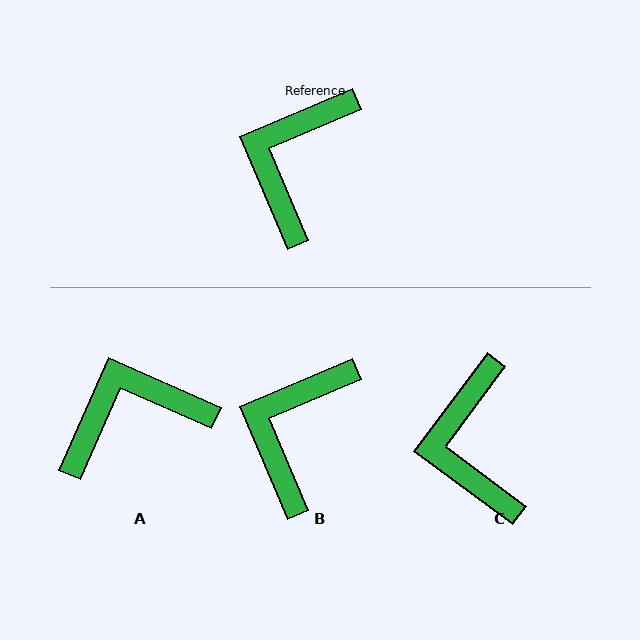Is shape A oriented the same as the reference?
No, it is off by about 47 degrees.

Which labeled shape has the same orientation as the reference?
B.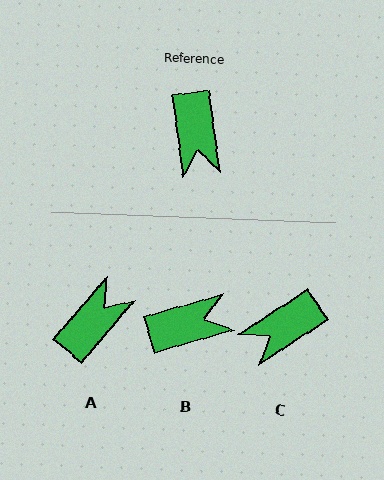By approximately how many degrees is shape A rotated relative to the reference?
Approximately 133 degrees counter-clockwise.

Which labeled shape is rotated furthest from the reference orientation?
A, about 133 degrees away.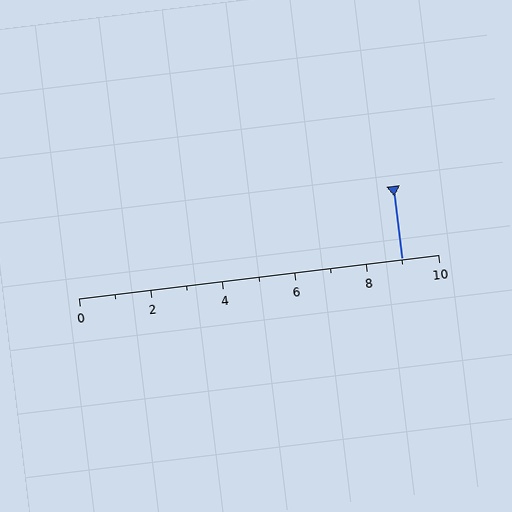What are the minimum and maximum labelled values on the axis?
The axis runs from 0 to 10.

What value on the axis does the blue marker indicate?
The marker indicates approximately 9.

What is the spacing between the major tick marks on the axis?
The major ticks are spaced 2 apart.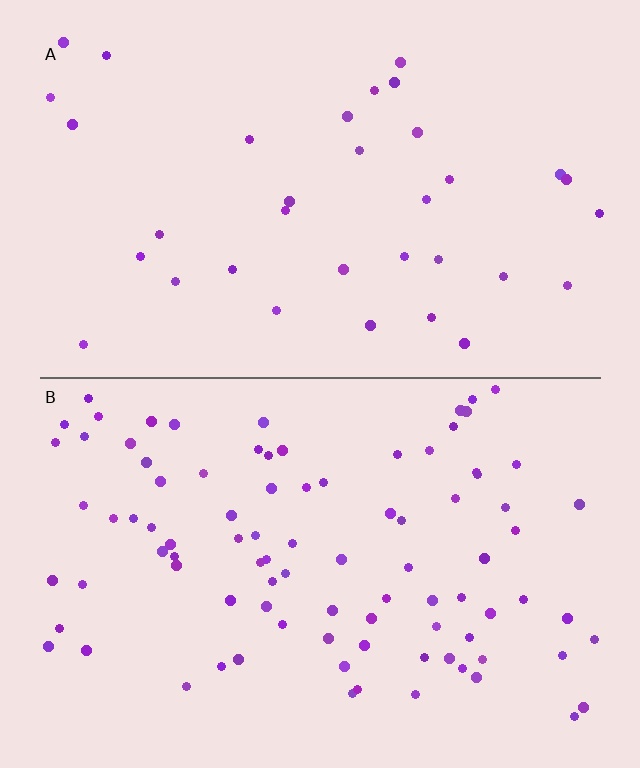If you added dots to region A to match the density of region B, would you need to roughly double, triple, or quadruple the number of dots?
Approximately triple.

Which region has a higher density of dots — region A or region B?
B (the bottom).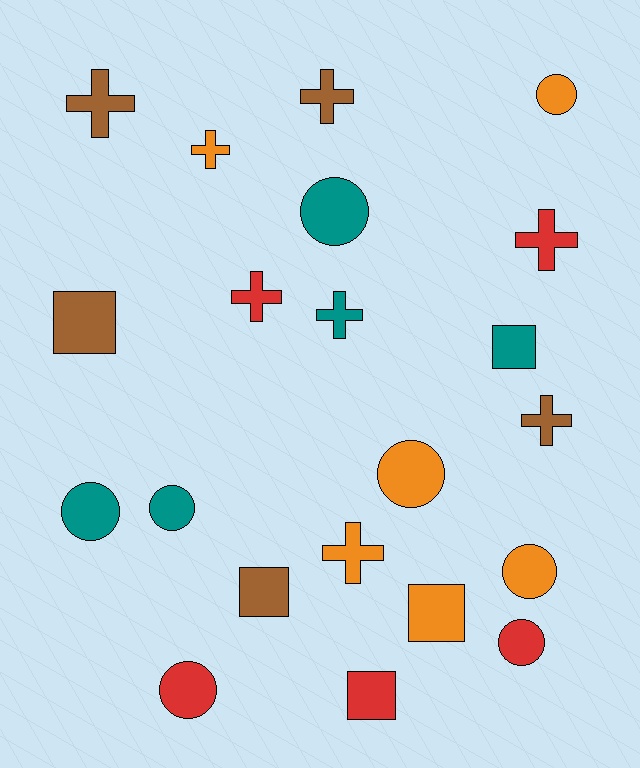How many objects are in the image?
There are 21 objects.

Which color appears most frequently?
Orange, with 6 objects.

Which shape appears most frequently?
Cross, with 8 objects.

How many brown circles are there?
There are no brown circles.